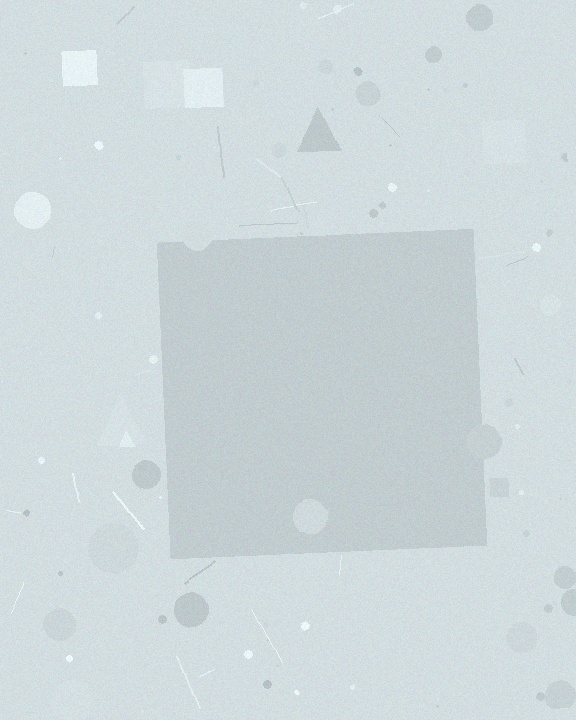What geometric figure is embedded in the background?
A square is embedded in the background.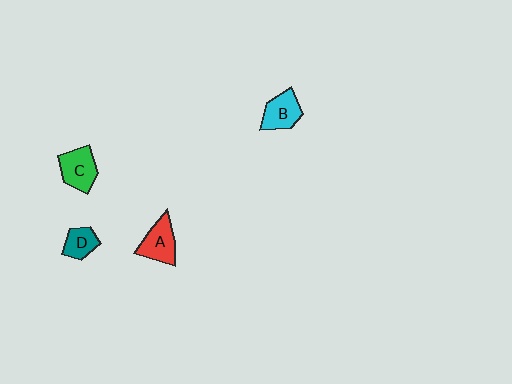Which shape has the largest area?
Shape C (green).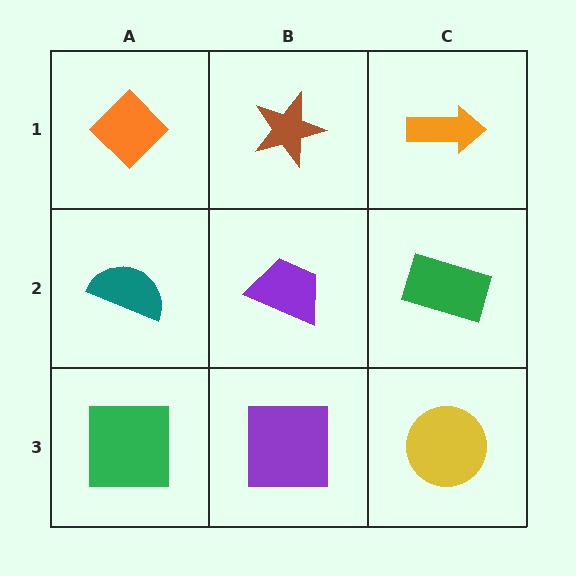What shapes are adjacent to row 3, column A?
A teal semicircle (row 2, column A), a purple square (row 3, column B).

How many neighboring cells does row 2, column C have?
3.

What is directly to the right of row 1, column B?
An orange arrow.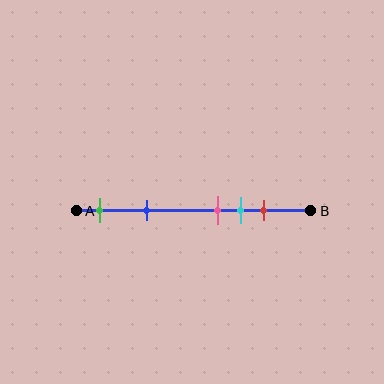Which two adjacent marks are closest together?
The pink and cyan marks are the closest adjacent pair.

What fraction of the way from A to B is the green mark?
The green mark is approximately 10% (0.1) of the way from A to B.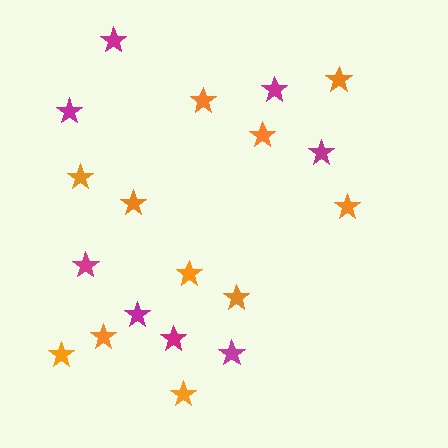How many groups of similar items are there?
There are 2 groups: one group of magenta stars (8) and one group of orange stars (11).